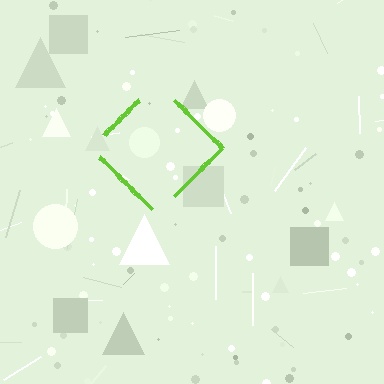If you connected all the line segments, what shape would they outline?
They would outline a diamond.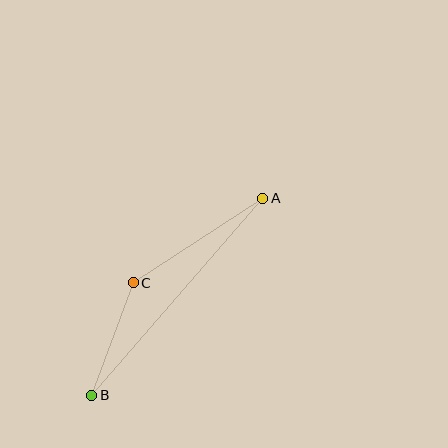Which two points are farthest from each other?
Points A and B are farthest from each other.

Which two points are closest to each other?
Points B and C are closest to each other.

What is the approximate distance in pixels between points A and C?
The distance between A and C is approximately 155 pixels.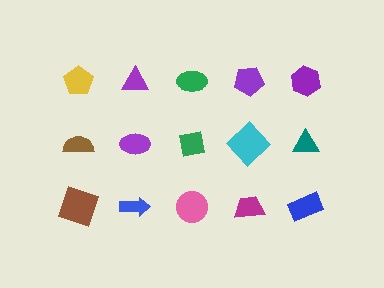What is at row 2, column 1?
A brown semicircle.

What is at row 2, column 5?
A teal triangle.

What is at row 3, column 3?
A pink circle.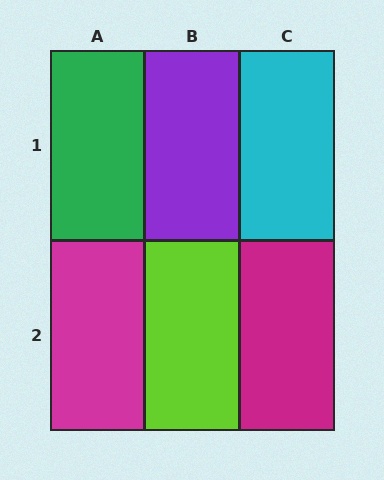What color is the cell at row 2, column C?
Magenta.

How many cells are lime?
1 cell is lime.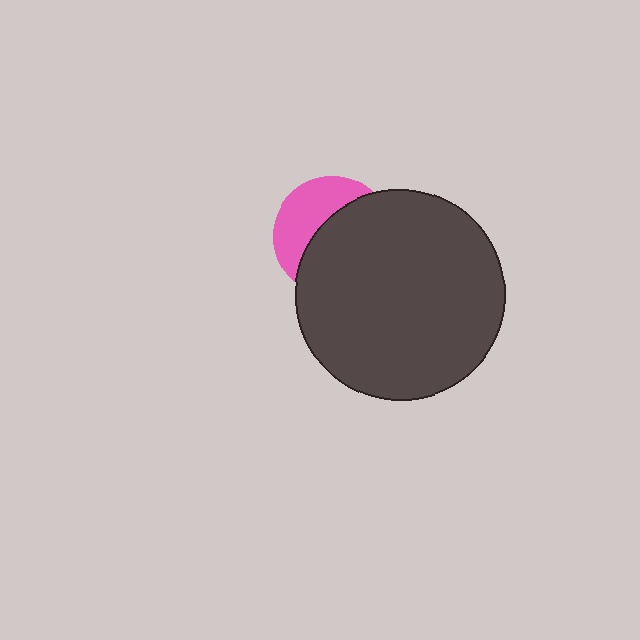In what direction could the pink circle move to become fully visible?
The pink circle could move toward the upper-left. That would shift it out from behind the dark gray circle entirely.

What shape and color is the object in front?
The object in front is a dark gray circle.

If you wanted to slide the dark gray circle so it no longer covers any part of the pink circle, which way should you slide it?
Slide it toward the lower-right — that is the most direct way to separate the two shapes.